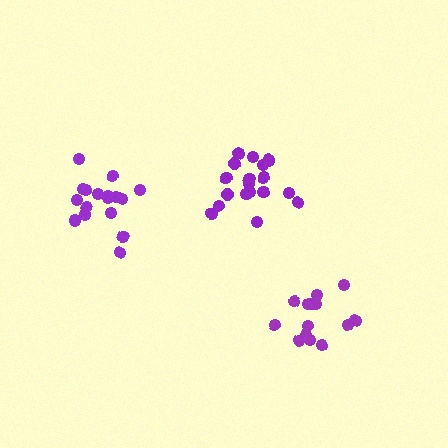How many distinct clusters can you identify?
There are 3 distinct clusters.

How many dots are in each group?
Group 1: 14 dots, Group 2: 18 dots, Group 3: 17 dots (49 total).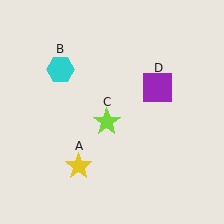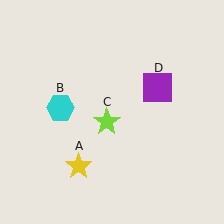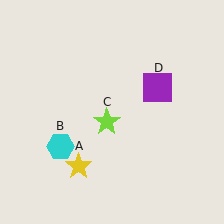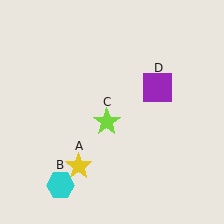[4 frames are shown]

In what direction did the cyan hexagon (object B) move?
The cyan hexagon (object B) moved down.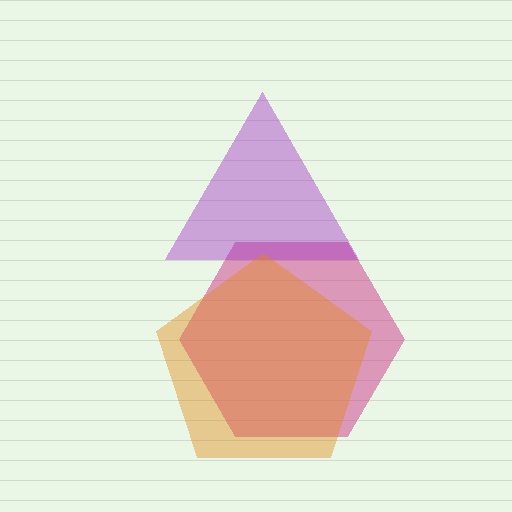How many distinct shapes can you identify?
There are 3 distinct shapes: a magenta hexagon, a purple triangle, an orange pentagon.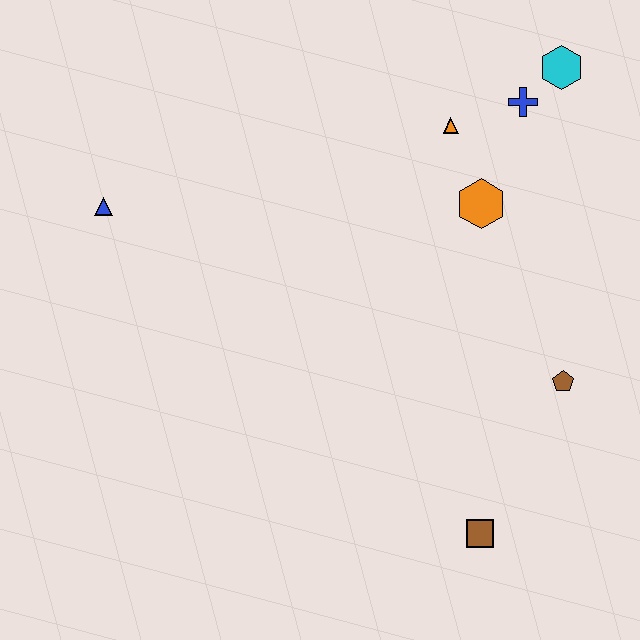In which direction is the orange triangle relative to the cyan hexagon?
The orange triangle is to the left of the cyan hexagon.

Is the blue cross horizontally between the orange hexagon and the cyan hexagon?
Yes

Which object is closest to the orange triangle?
The blue cross is closest to the orange triangle.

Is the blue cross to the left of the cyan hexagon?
Yes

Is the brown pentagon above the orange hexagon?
No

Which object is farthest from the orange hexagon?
The blue triangle is farthest from the orange hexagon.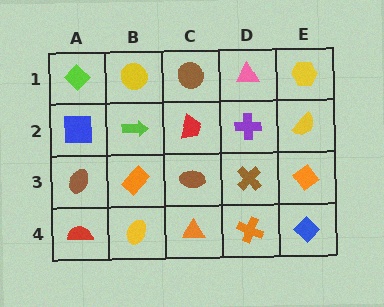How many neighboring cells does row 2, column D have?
4.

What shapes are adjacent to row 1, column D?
A purple cross (row 2, column D), a brown circle (row 1, column C), a yellow hexagon (row 1, column E).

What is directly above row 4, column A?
A brown ellipse.